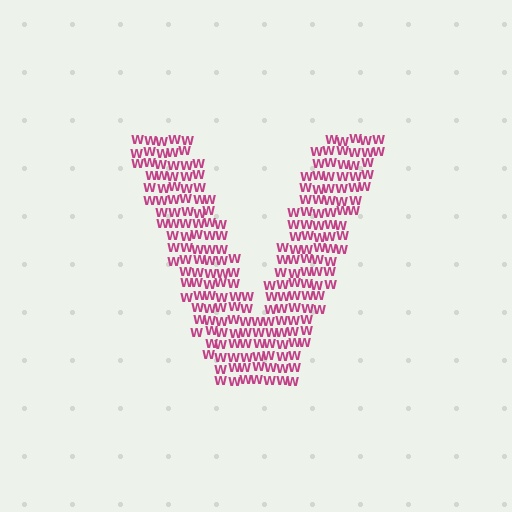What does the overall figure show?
The overall figure shows the letter V.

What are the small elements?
The small elements are letter W's.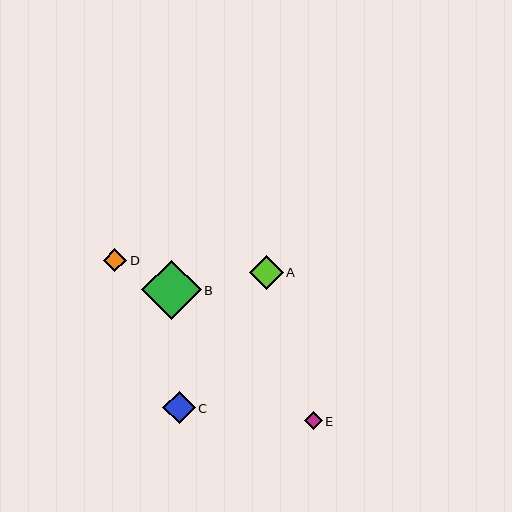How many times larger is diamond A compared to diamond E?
Diamond A is approximately 1.9 times the size of diamond E.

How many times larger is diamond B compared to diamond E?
Diamond B is approximately 3.4 times the size of diamond E.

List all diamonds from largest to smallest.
From largest to smallest: B, A, C, D, E.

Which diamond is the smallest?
Diamond E is the smallest with a size of approximately 18 pixels.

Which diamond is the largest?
Diamond B is the largest with a size of approximately 59 pixels.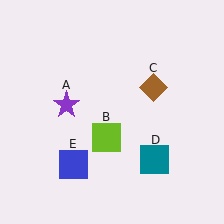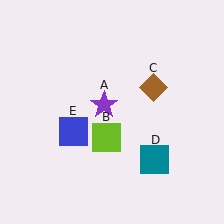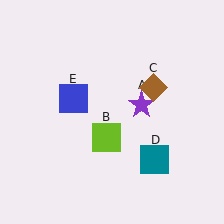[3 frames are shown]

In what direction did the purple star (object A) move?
The purple star (object A) moved right.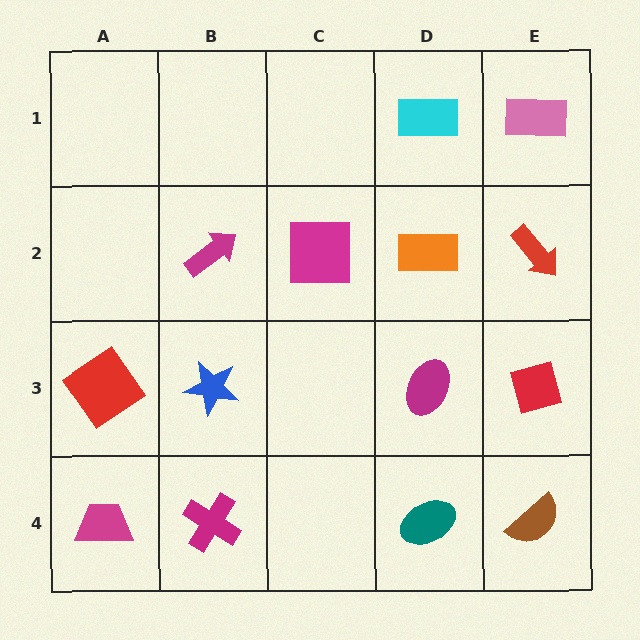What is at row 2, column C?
A magenta square.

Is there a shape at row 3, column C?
No, that cell is empty.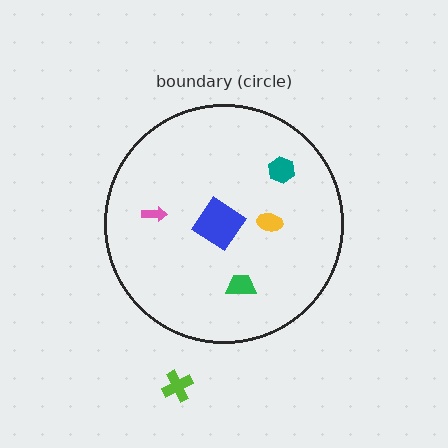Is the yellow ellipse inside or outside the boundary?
Inside.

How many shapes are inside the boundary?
5 inside, 1 outside.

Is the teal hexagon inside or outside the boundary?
Inside.